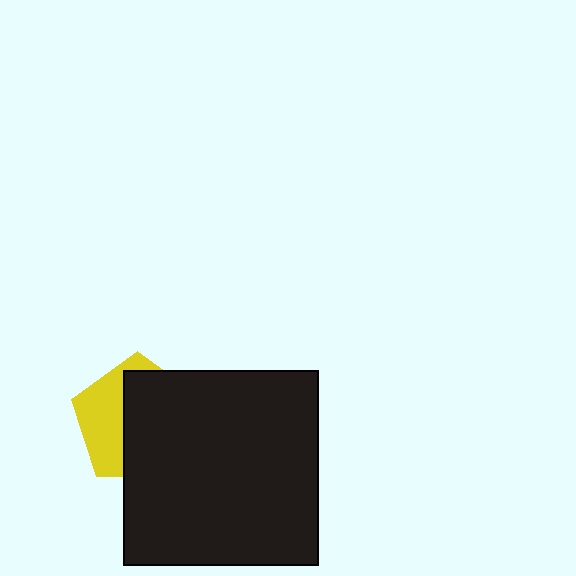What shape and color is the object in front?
The object in front is a black rectangle.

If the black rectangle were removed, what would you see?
You would see the complete yellow pentagon.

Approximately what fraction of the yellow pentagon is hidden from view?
Roughly 61% of the yellow pentagon is hidden behind the black rectangle.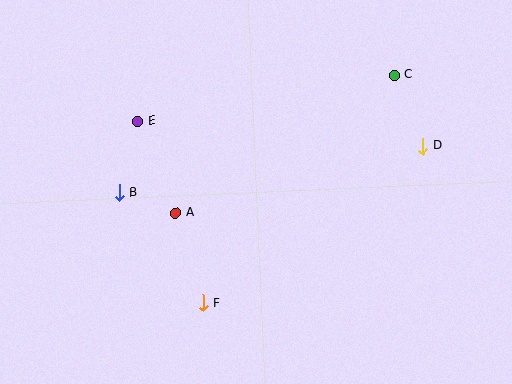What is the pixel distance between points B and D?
The distance between B and D is 307 pixels.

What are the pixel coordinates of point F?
Point F is at (203, 303).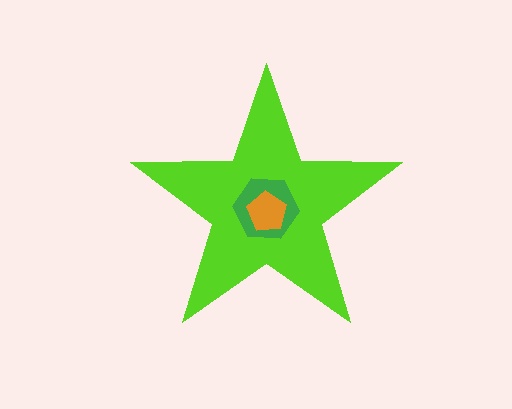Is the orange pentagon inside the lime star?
Yes.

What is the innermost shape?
The orange pentagon.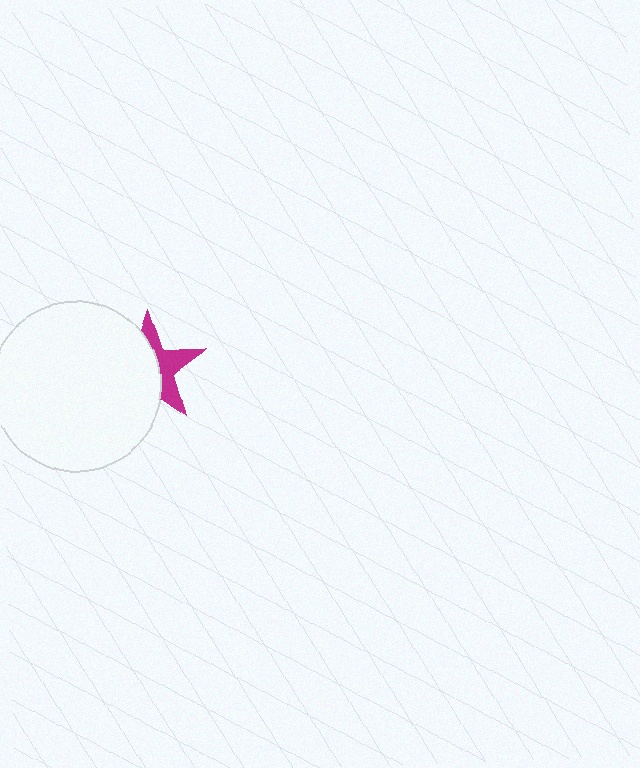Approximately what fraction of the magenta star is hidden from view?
Roughly 58% of the magenta star is hidden behind the white circle.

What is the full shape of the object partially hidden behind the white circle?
The partially hidden object is a magenta star.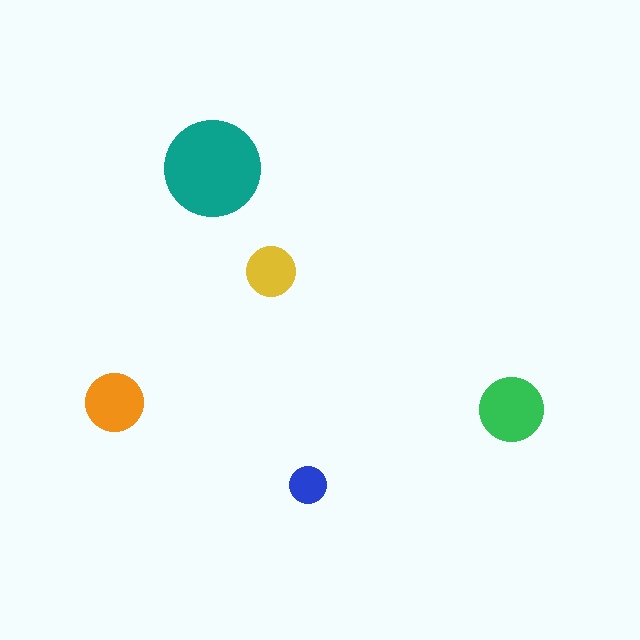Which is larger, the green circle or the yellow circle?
The green one.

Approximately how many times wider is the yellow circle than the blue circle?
About 1.5 times wider.